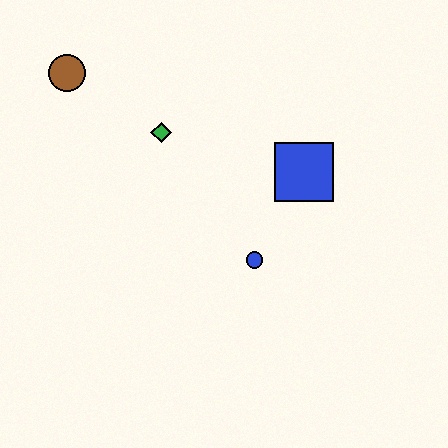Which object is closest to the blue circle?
The blue square is closest to the blue circle.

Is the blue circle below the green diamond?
Yes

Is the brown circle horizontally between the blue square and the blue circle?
No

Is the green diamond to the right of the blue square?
No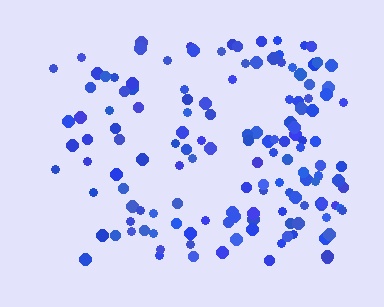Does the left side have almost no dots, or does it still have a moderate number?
Still a moderate number, just noticeably fewer than the right.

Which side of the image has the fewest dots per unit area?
The left.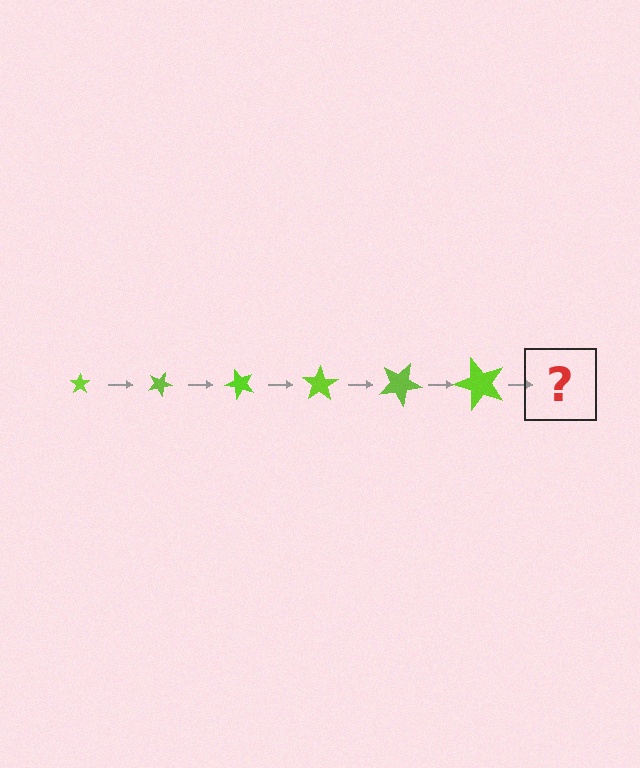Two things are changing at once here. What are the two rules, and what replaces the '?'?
The two rules are that the star grows larger each step and it rotates 25 degrees each step. The '?' should be a star, larger than the previous one and rotated 150 degrees from the start.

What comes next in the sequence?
The next element should be a star, larger than the previous one and rotated 150 degrees from the start.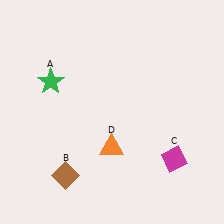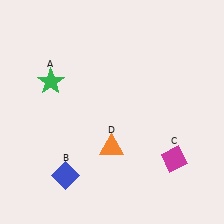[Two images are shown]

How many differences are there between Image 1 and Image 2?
There is 1 difference between the two images.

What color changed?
The diamond (B) changed from brown in Image 1 to blue in Image 2.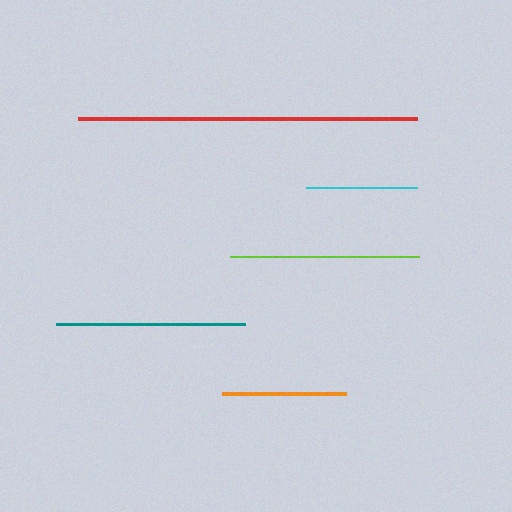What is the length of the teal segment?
The teal segment is approximately 189 pixels long.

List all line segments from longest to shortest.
From longest to shortest: red, lime, teal, orange, cyan.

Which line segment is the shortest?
The cyan line is the shortest at approximately 111 pixels.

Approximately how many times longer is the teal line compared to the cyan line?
The teal line is approximately 1.7 times the length of the cyan line.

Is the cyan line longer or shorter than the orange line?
The orange line is longer than the cyan line.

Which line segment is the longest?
The red line is the longest at approximately 339 pixels.